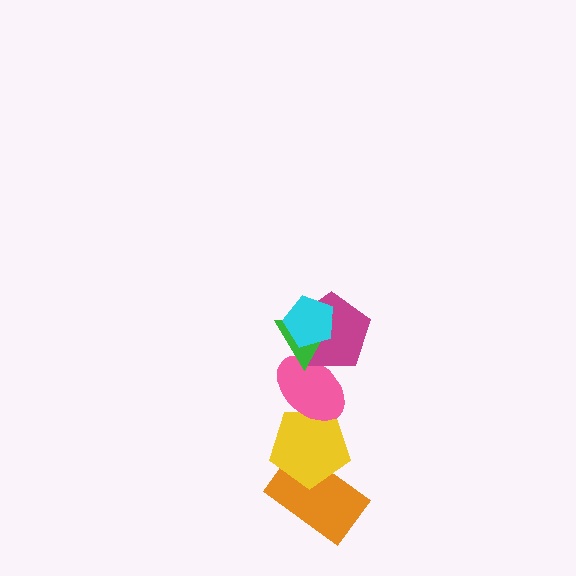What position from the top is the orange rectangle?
The orange rectangle is 6th from the top.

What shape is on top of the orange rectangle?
The yellow pentagon is on top of the orange rectangle.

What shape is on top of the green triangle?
The cyan pentagon is on top of the green triangle.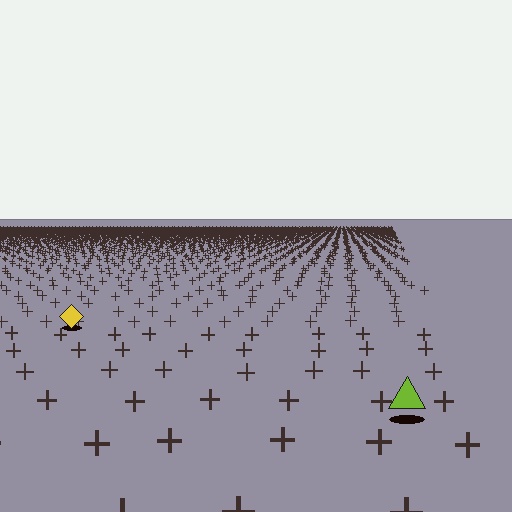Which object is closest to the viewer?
The lime triangle is closest. The texture marks near it are larger and more spread out.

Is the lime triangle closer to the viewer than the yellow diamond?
Yes. The lime triangle is closer — you can tell from the texture gradient: the ground texture is coarser near it.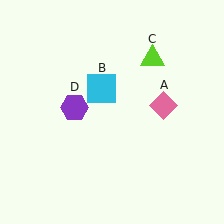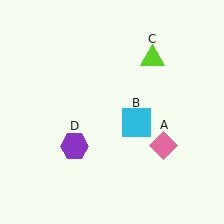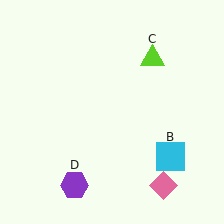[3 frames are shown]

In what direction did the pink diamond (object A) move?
The pink diamond (object A) moved down.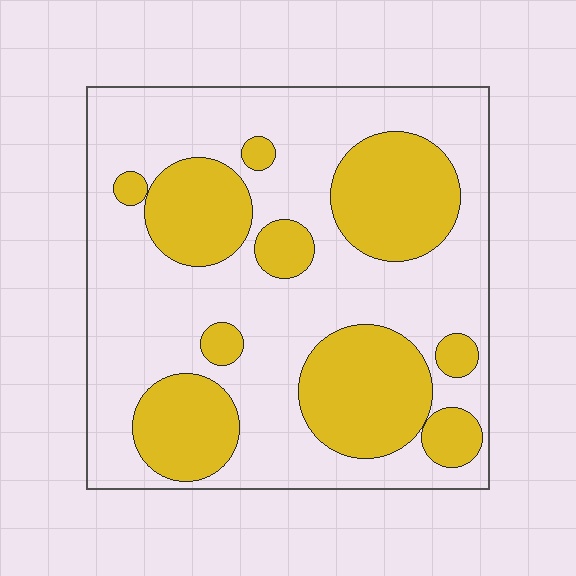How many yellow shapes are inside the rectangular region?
10.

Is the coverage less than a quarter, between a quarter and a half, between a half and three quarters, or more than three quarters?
Between a quarter and a half.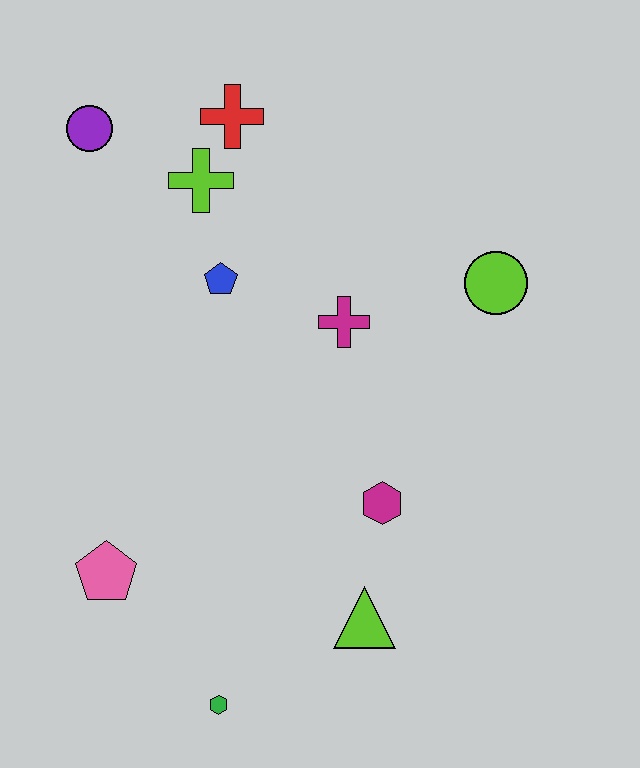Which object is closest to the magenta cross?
The blue pentagon is closest to the magenta cross.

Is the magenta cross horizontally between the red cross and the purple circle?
No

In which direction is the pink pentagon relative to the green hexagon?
The pink pentagon is above the green hexagon.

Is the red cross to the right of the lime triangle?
No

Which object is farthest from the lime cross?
The green hexagon is farthest from the lime cross.